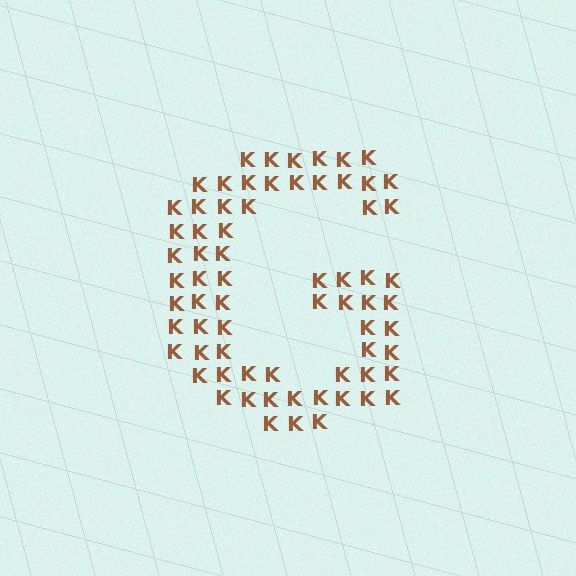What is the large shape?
The large shape is the letter G.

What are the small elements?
The small elements are letter K's.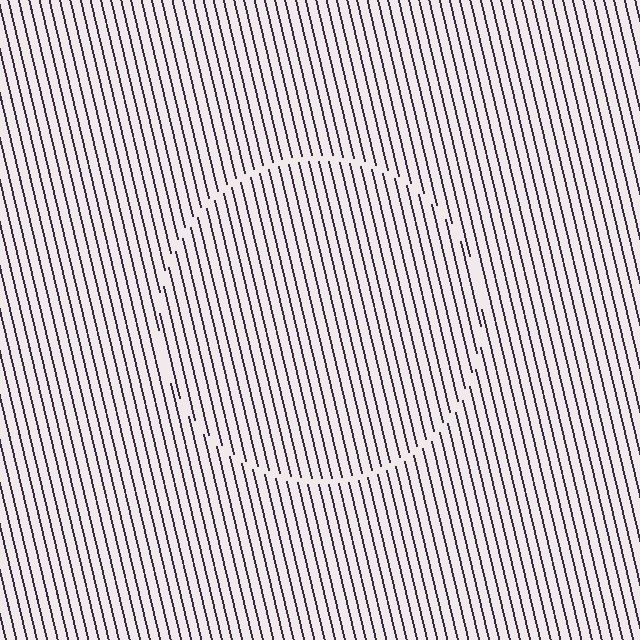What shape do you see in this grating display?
An illusory circle. The interior of the shape contains the same grating, shifted by half a period — the contour is defined by the phase discontinuity where line-ends from the inner and outer gratings abut.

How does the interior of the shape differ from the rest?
The interior of the shape contains the same grating, shifted by half a period — the contour is defined by the phase discontinuity where line-ends from the inner and outer gratings abut.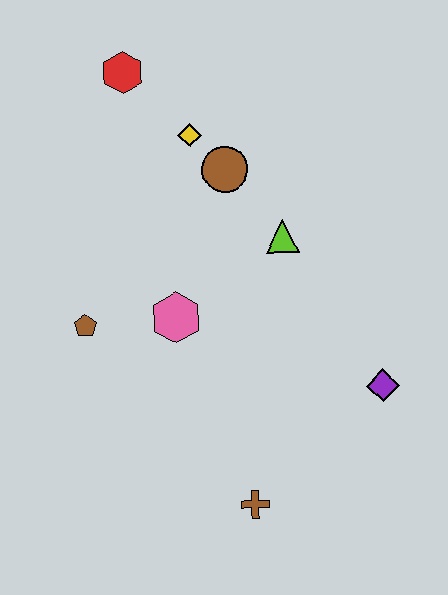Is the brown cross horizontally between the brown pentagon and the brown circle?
No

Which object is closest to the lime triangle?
The brown circle is closest to the lime triangle.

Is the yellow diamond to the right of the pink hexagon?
Yes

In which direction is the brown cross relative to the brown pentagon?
The brown cross is below the brown pentagon.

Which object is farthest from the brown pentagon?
The purple diamond is farthest from the brown pentagon.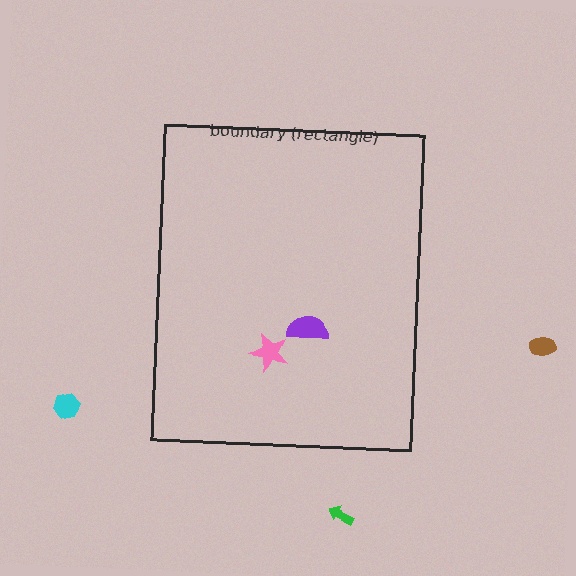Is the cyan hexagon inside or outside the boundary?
Outside.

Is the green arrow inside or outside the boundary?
Outside.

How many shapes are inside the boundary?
2 inside, 3 outside.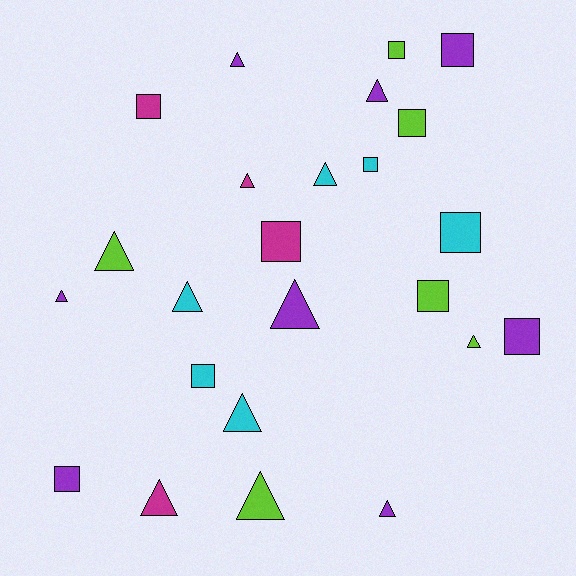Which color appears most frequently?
Purple, with 8 objects.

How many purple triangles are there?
There are 5 purple triangles.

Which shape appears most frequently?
Triangle, with 13 objects.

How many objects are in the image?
There are 24 objects.